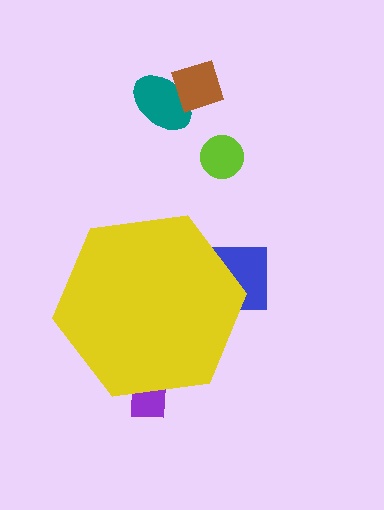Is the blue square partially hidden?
Yes, the blue square is partially hidden behind the yellow hexagon.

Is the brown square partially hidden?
No, the brown square is fully visible.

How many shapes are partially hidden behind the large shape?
2 shapes are partially hidden.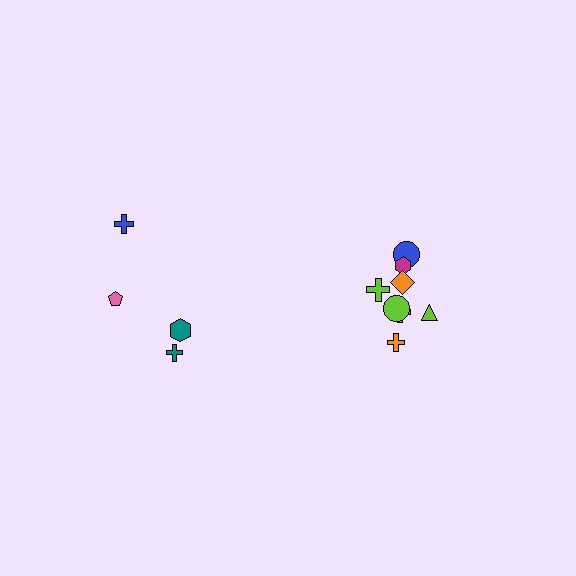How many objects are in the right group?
There are 8 objects.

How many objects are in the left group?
There are 4 objects.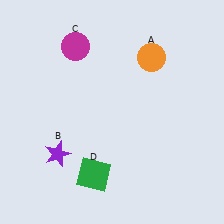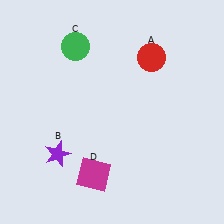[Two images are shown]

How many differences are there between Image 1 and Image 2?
There are 3 differences between the two images.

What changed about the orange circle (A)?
In Image 1, A is orange. In Image 2, it changed to red.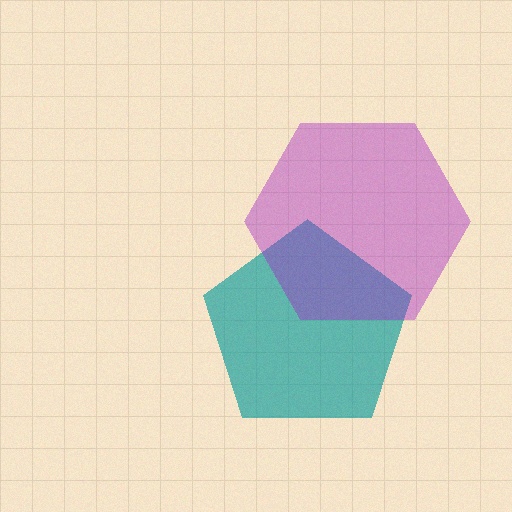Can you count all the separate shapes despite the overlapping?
Yes, there are 2 separate shapes.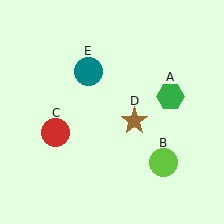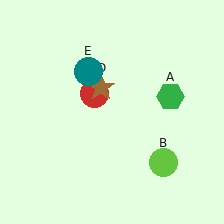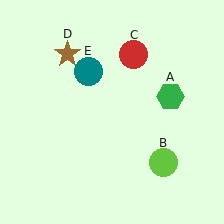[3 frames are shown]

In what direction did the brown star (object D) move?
The brown star (object D) moved up and to the left.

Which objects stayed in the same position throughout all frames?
Green hexagon (object A) and lime circle (object B) and teal circle (object E) remained stationary.